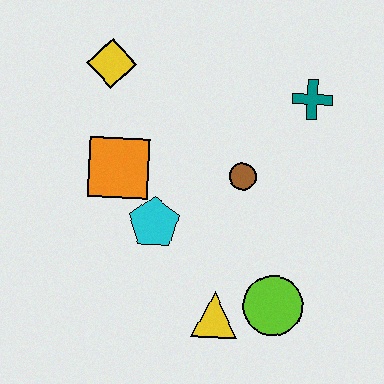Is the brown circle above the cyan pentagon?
Yes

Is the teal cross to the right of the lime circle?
Yes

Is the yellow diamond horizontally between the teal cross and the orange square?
No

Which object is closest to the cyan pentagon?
The orange square is closest to the cyan pentagon.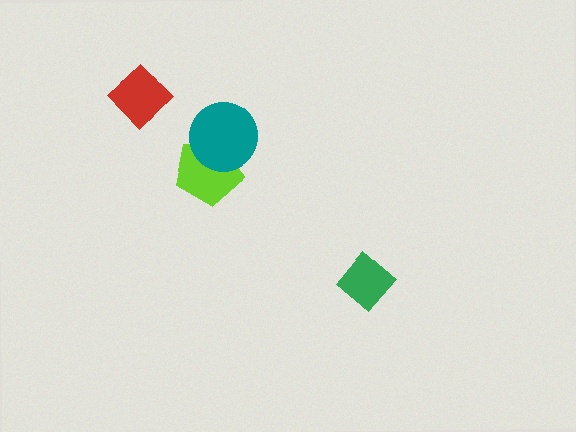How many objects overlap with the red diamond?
0 objects overlap with the red diamond.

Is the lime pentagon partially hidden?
Yes, it is partially covered by another shape.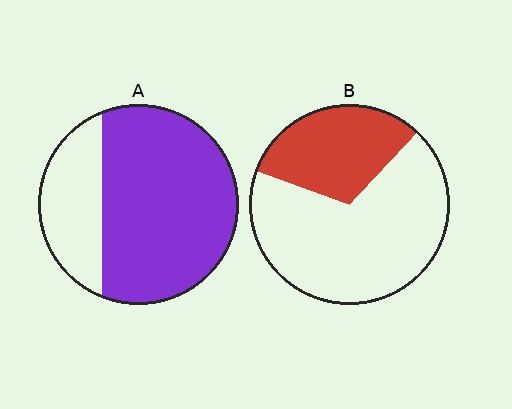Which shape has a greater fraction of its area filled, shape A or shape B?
Shape A.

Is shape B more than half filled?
No.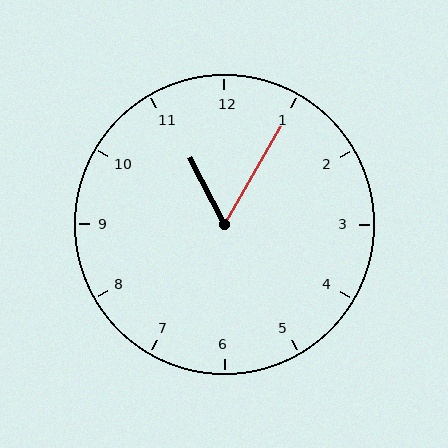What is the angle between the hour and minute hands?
Approximately 58 degrees.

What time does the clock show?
11:05.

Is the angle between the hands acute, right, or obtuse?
It is acute.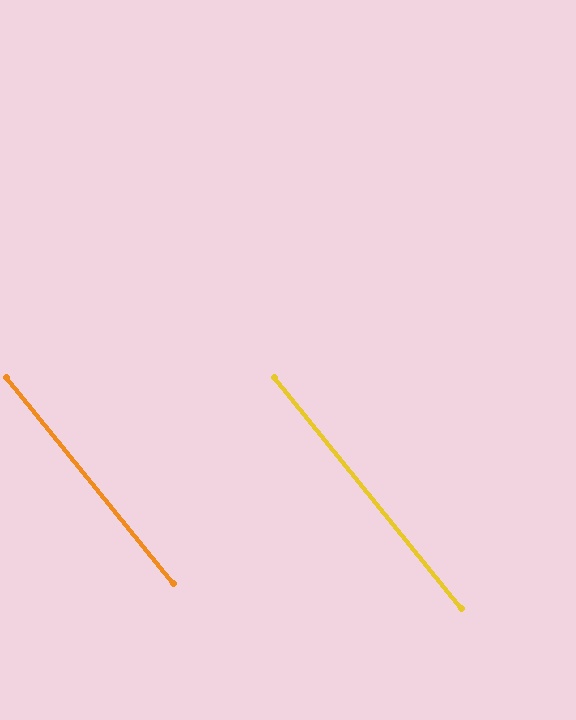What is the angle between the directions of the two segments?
Approximately 0 degrees.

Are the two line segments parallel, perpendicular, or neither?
Parallel — their directions differ by only 0.1°.